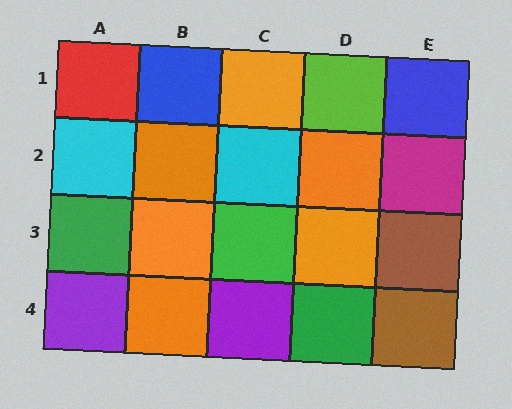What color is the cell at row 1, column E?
Blue.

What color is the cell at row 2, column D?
Orange.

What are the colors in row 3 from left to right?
Green, orange, green, orange, brown.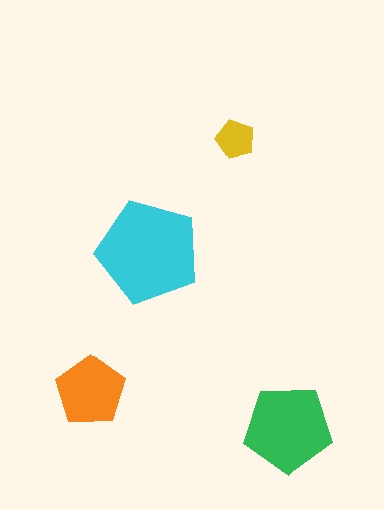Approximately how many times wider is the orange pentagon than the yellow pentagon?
About 2 times wider.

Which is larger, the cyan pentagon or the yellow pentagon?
The cyan one.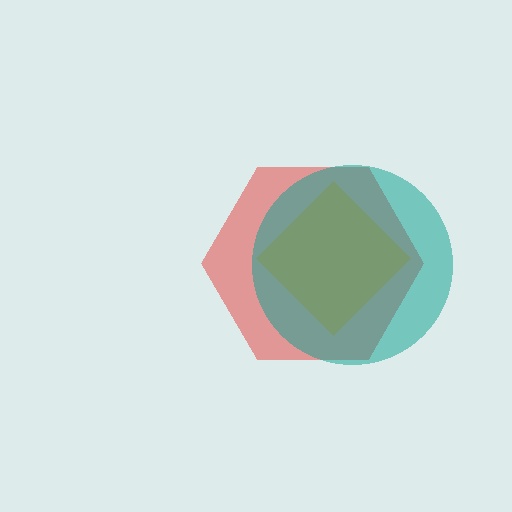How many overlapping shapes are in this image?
There are 3 overlapping shapes in the image.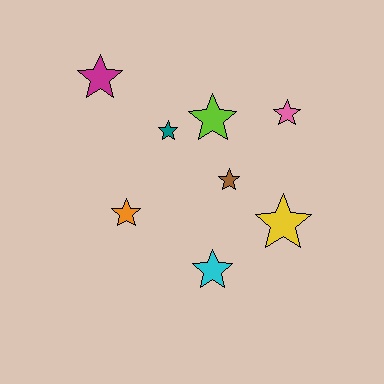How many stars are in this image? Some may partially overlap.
There are 8 stars.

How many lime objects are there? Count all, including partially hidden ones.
There is 1 lime object.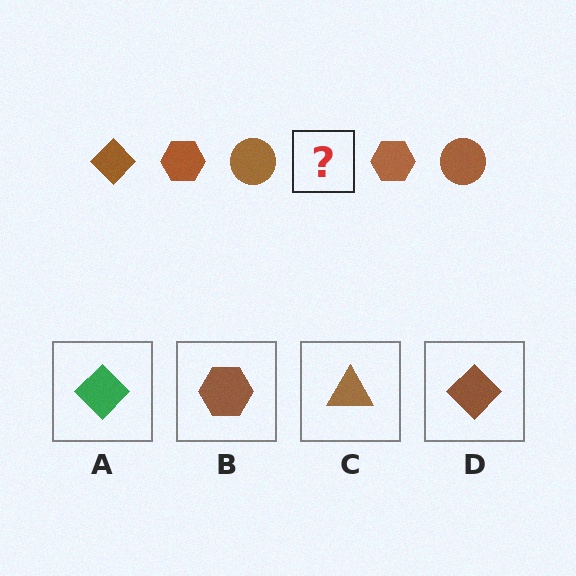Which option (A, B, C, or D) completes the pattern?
D.